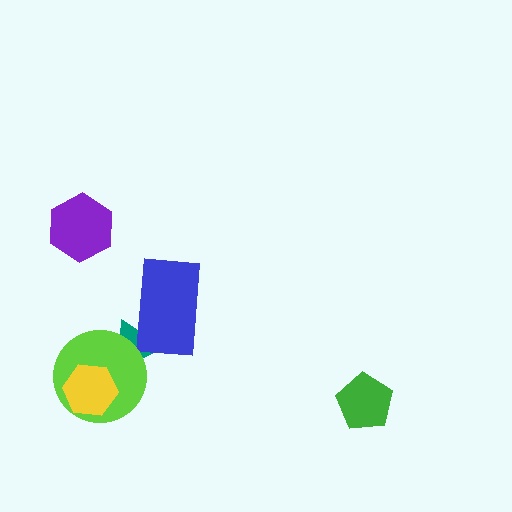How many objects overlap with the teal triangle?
2 objects overlap with the teal triangle.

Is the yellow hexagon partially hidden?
No, no other shape covers it.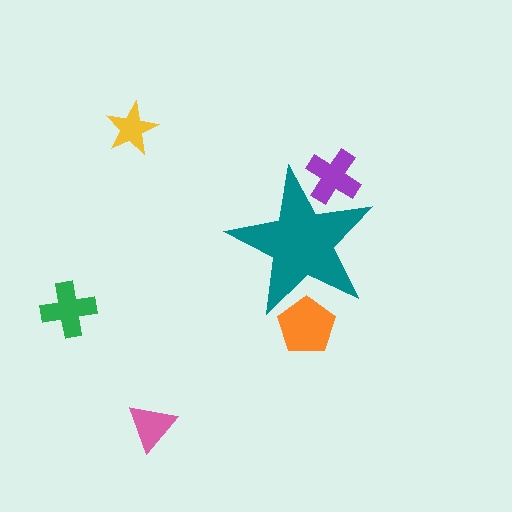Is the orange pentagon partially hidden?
Yes, the orange pentagon is partially hidden behind the teal star.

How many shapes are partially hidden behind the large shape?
2 shapes are partially hidden.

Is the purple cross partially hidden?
Yes, the purple cross is partially hidden behind the teal star.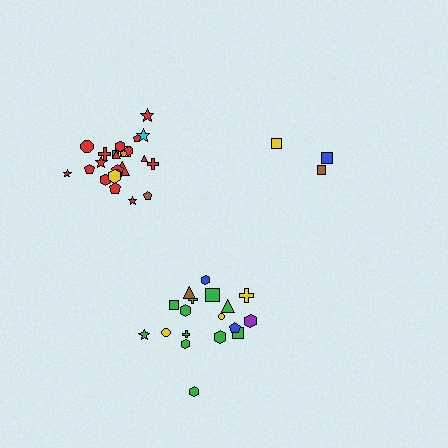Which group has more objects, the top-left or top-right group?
The top-left group.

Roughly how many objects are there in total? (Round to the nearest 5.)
Roughly 45 objects in total.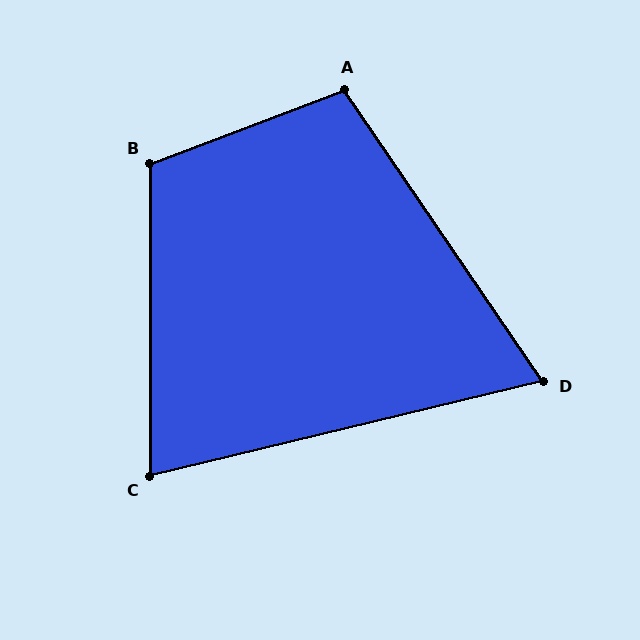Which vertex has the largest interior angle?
B, at approximately 111 degrees.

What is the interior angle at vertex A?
Approximately 104 degrees (obtuse).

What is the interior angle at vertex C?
Approximately 76 degrees (acute).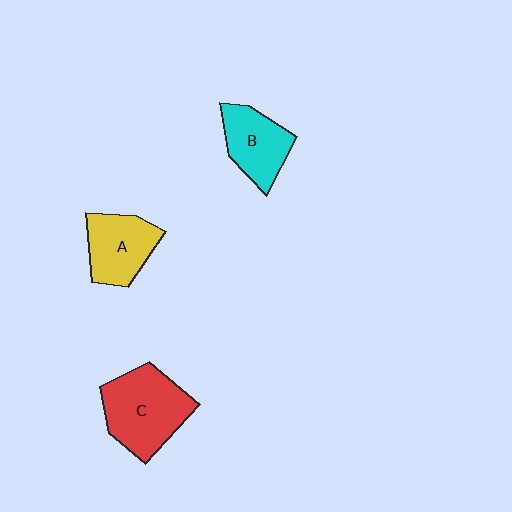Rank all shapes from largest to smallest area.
From largest to smallest: C (red), A (yellow), B (cyan).